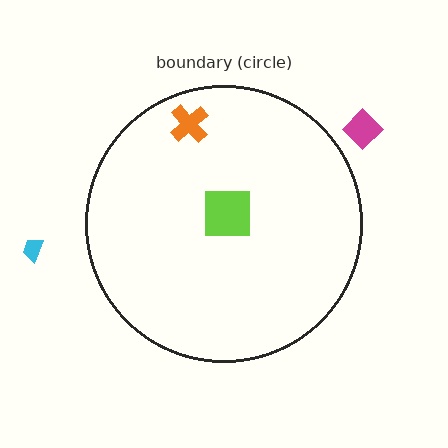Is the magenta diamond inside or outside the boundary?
Outside.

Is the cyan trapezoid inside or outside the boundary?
Outside.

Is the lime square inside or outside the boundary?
Inside.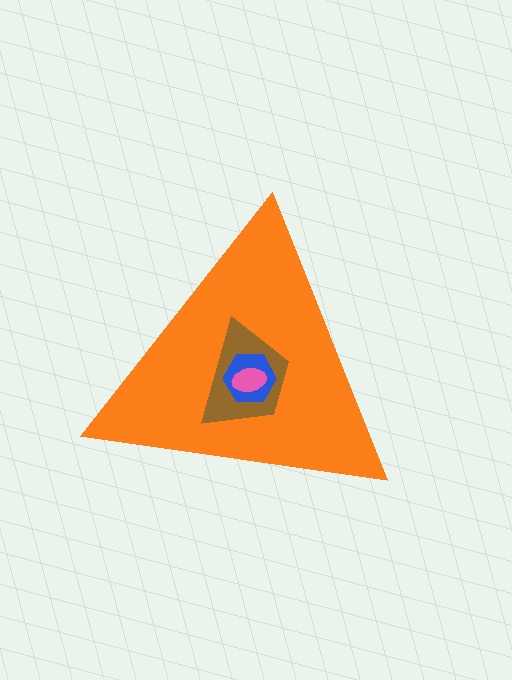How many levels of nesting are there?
4.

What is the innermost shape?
The pink ellipse.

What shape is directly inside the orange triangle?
The brown trapezoid.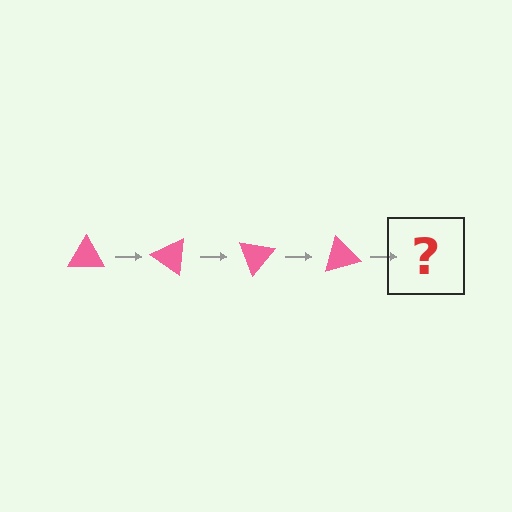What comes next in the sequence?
The next element should be a pink triangle rotated 140 degrees.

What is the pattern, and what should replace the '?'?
The pattern is that the triangle rotates 35 degrees each step. The '?' should be a pink triangle rotated 140 degrees.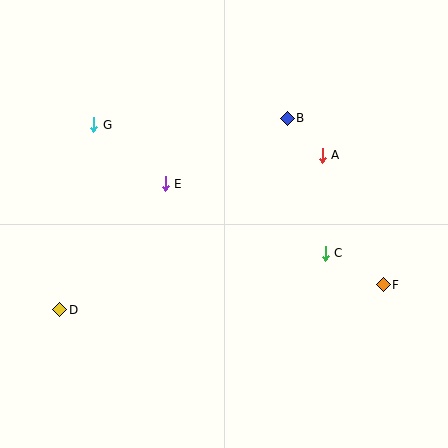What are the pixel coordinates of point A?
Point A is at (322, 155).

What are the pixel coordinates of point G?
Point G is at (94, 125).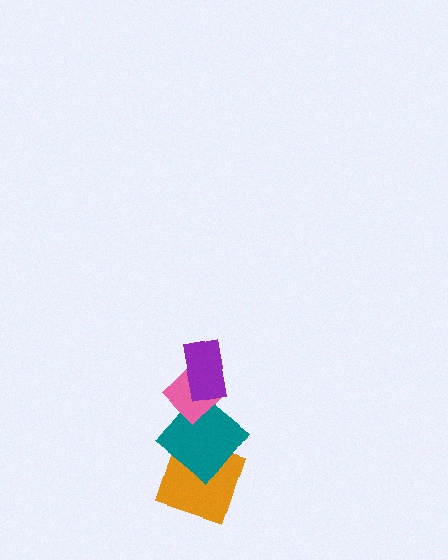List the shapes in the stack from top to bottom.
From top to bottom: the purple rectangle, the pink diamond, the teal diamond, the orange square.